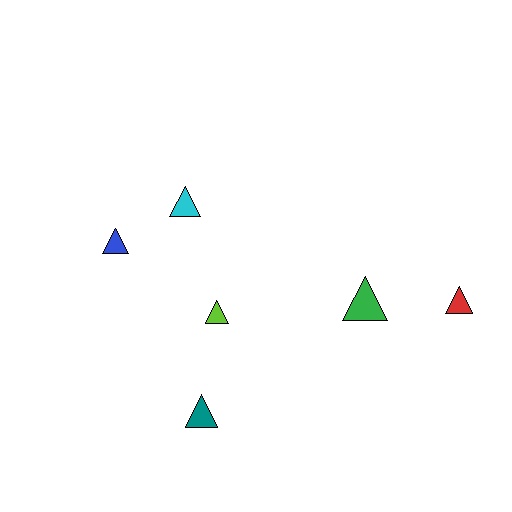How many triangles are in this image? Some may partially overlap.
There are 6 triangles.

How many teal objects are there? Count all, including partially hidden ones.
There is 1 teal object.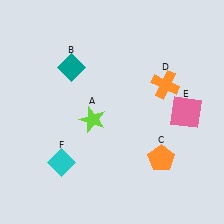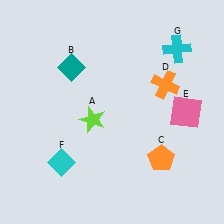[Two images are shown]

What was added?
A cyan cross (G) was added in Image 2.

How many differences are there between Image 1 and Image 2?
There is 1 difference between the two images.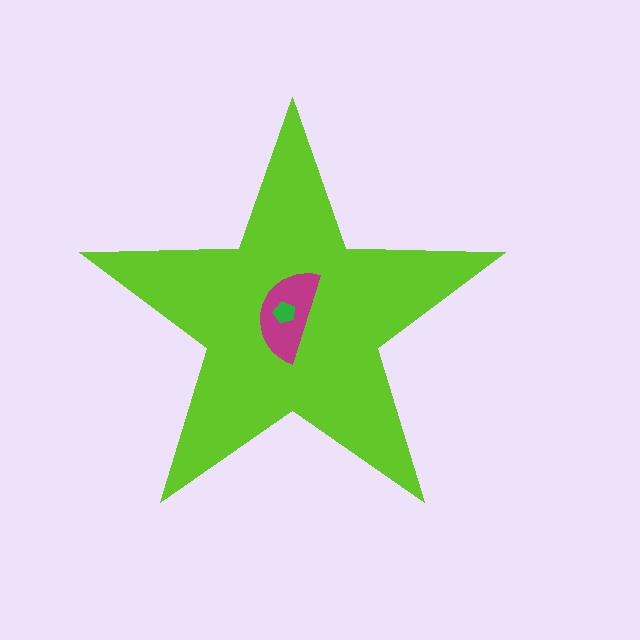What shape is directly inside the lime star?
The magenta semicircle.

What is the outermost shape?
The lime star.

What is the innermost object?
The green pentagon.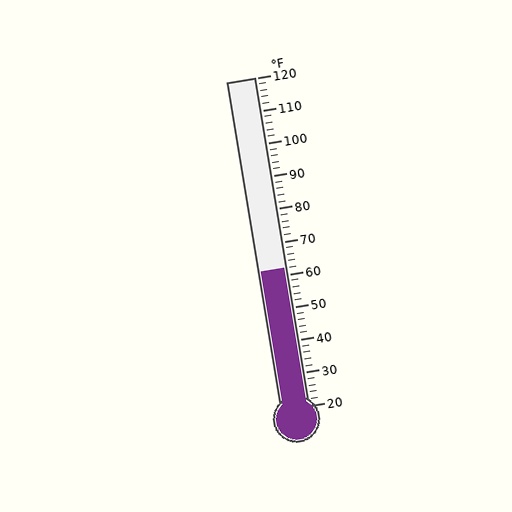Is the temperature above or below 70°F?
The temperature is below 70°F.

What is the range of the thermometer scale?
The thermometer scale ranges from 20°F to 120°F.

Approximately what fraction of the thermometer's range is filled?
The thermometer is filled to approximately 40% of its range.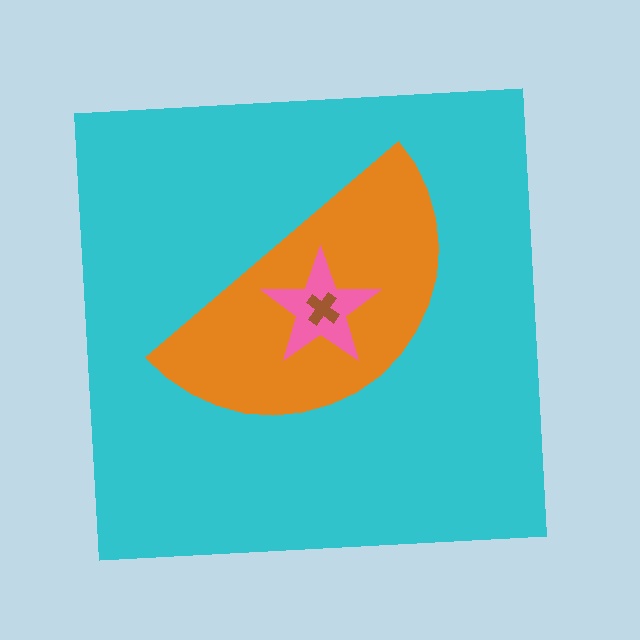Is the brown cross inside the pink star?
Yes.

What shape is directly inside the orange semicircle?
The pink star.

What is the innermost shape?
The brown cross.